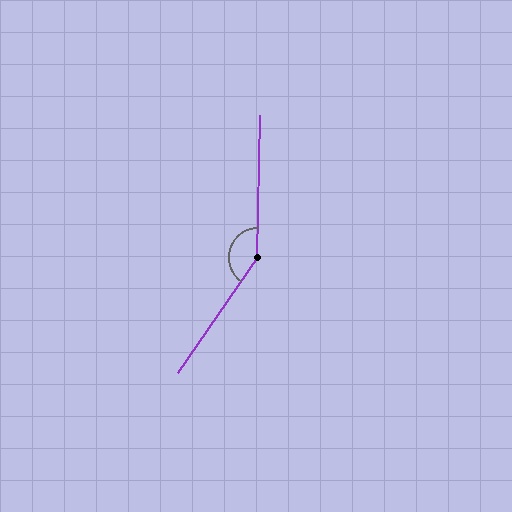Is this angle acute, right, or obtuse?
It is obtuse.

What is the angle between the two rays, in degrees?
Approximately 146 degrees.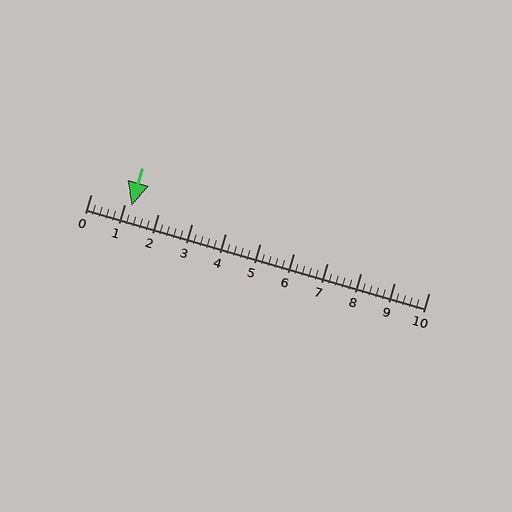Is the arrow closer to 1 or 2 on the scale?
The arrow is closer to 1.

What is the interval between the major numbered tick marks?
The major tick marks are spaced 1 units apart.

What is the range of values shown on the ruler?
The ruler shows values from 0 to 10.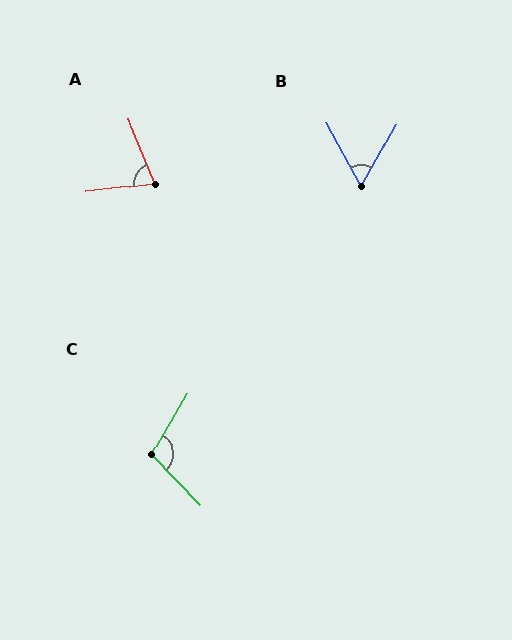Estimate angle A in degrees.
Approximately 74 degrees.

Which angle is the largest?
C, at approximately 106 degrees.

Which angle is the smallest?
B, at approximately 58 degrees.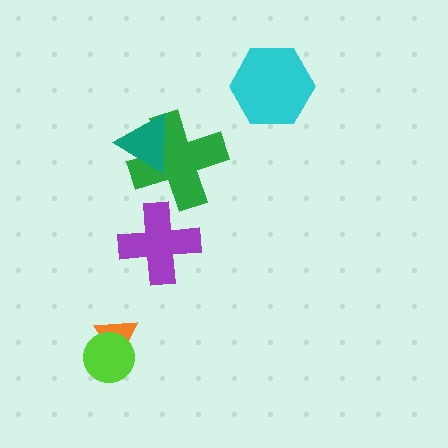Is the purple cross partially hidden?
No, no other shape covers it.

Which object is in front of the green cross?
The teal triangle is in front of the green cross.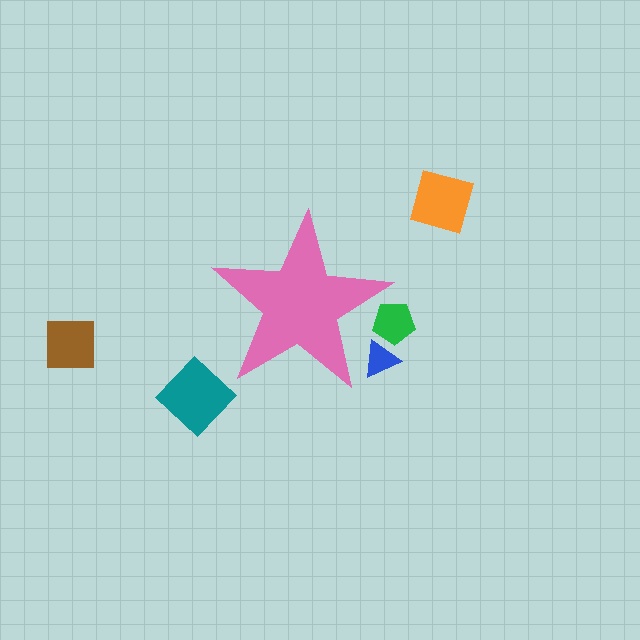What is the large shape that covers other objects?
A pink star.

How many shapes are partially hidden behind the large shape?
2 shapes are partially hidden.